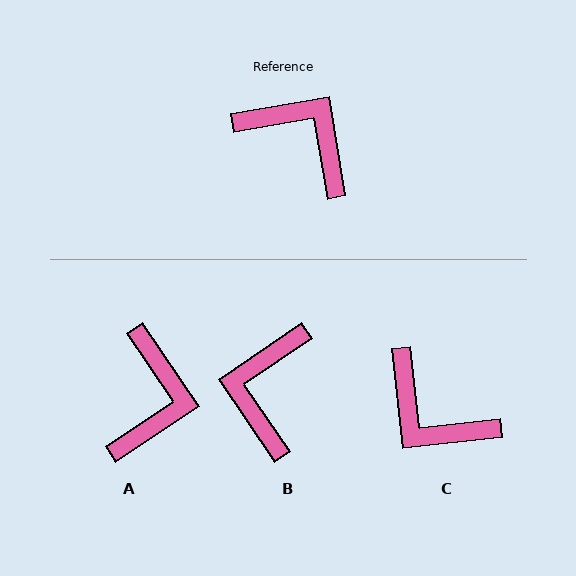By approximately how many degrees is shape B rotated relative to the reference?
Approximately 115 degrees counter-clockwise.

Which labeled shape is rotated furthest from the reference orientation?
C, about 177 degrees away.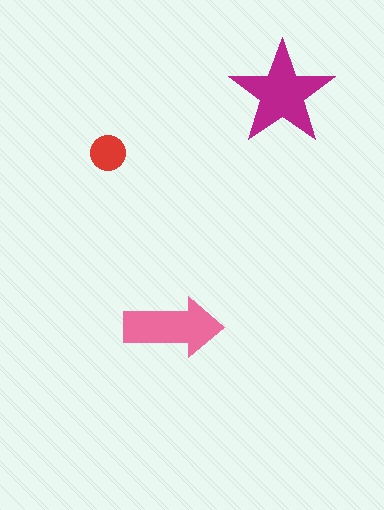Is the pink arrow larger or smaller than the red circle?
Larger.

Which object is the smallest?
The red circle.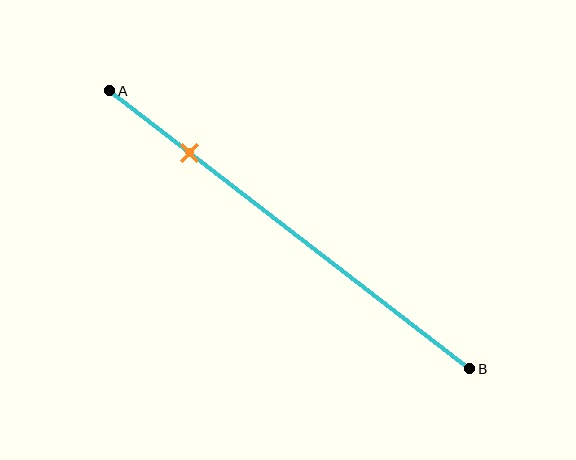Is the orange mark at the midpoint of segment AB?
No, the mark is at about 20% from A, not at the 50% midpoint.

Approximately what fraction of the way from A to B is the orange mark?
The orange mark is approximately 20% of the way from A to B.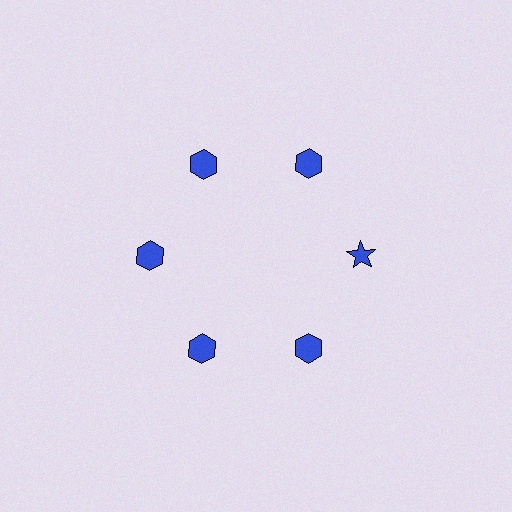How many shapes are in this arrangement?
There are 6 shapes arranged in a ring pattern.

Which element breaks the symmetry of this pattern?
The blue star at roughly the 3 o'clock position breaks the symmetry. All other shapes are blue hexagons.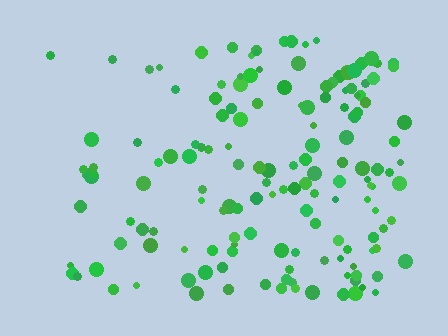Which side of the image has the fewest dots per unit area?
The left.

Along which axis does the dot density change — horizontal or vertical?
Horizontal.